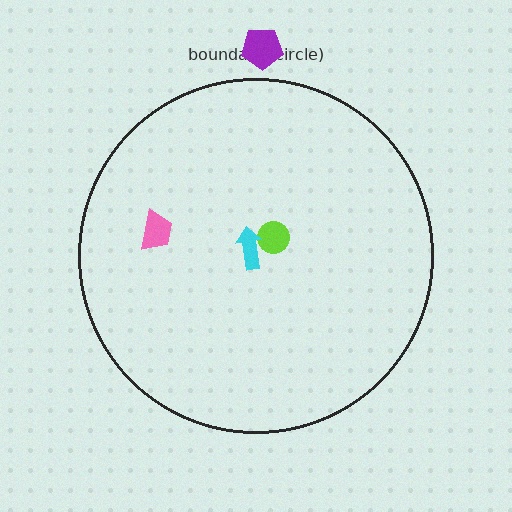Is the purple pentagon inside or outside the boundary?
Outside.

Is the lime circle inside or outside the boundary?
Inside.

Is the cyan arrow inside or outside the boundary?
Inside.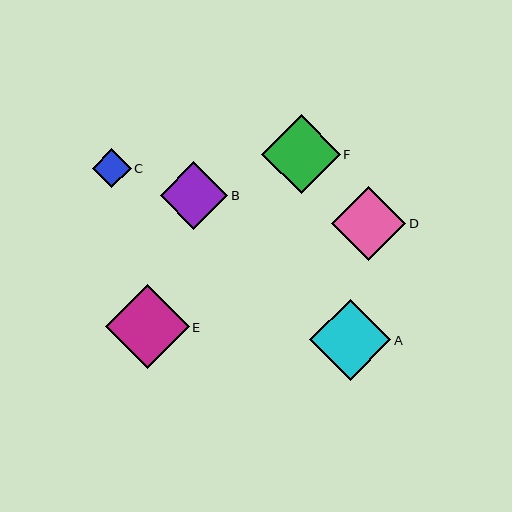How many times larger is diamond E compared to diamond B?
Diamond E is approximately 1.2 times the size of diamond B.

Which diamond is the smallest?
Diamond C is the smallest with a size of approximately 39 pixels.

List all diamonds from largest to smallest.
From largest to smallest: E, A, F, D, B, C.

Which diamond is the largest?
Diamond E is the largest with a size of approximately 84 pixels.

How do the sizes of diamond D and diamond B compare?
Diamond D and diamond B are approximately the same size.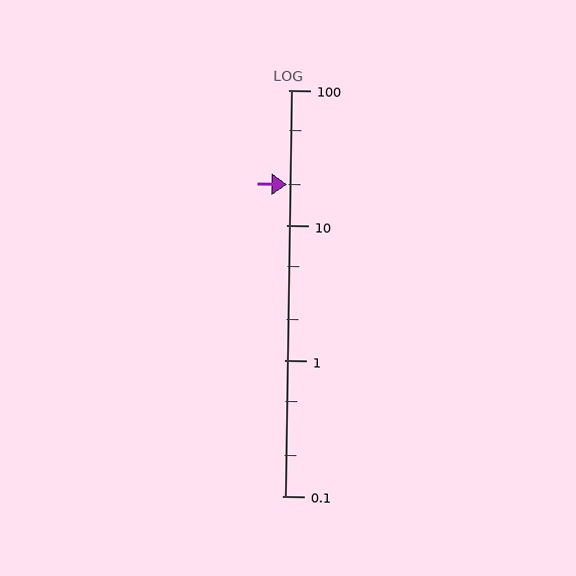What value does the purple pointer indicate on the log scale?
The pointer indicates approximately 20.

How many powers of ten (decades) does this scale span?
The scale spans 3 decades, from 0.1 to 100.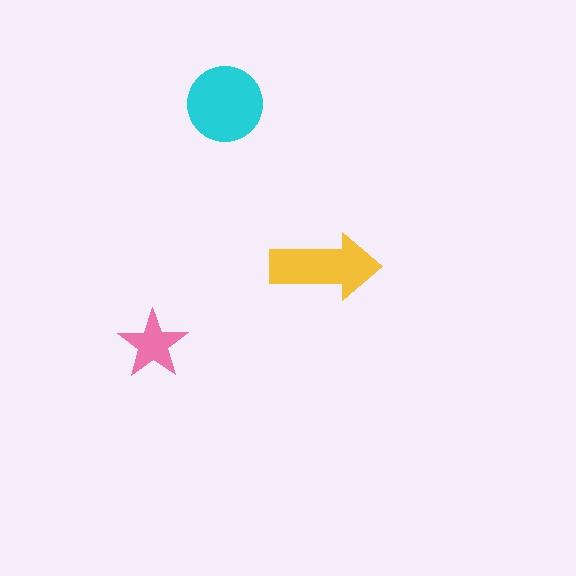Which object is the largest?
The cyan circle.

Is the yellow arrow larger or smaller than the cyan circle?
Smaller.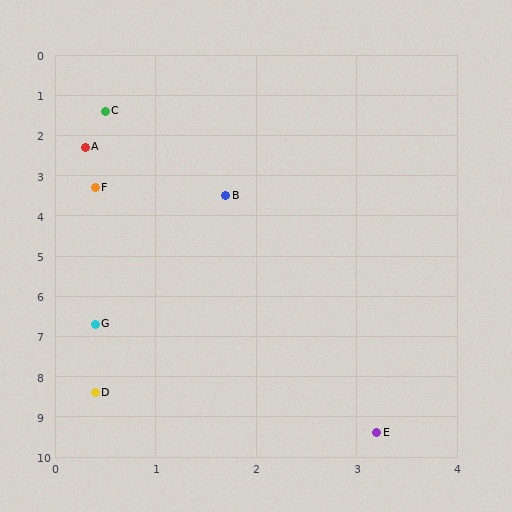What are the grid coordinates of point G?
Point G is at approximately (0.4, 6.7).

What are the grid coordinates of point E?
Point E is at approximately (3.2, 9.4).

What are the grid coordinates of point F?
Point F is at approximately (0.4, 3.3).